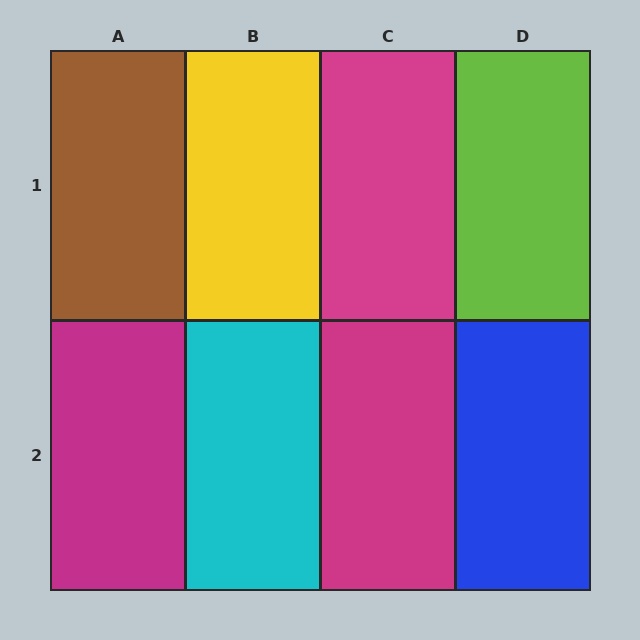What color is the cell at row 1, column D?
Lime.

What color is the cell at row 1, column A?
Brown.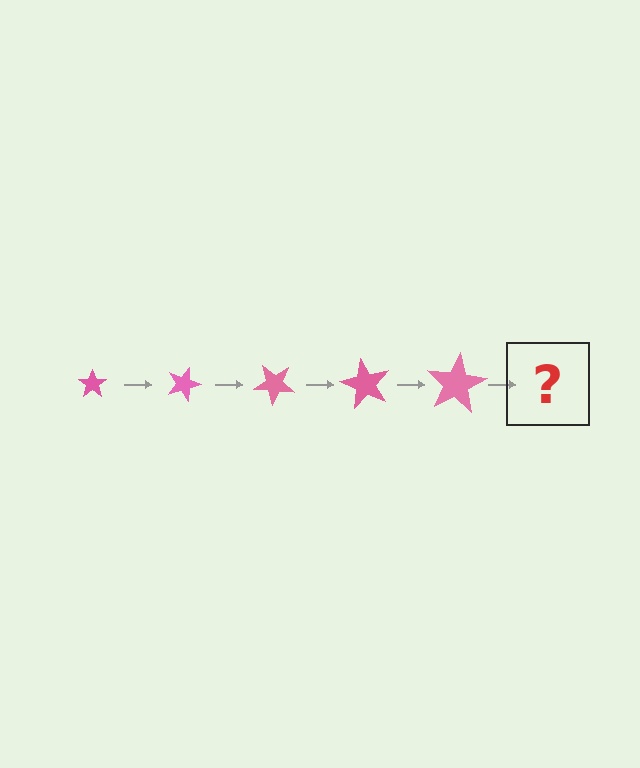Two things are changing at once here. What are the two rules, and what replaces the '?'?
The two rules are that the star grows larger each step and it rotates 20 degrees each step. The '?' should be a star, larger than the previous one and rotated 100 degrees from the start.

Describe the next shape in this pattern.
It should be a star, larger than the previous one and rotated 100 degrees from the start.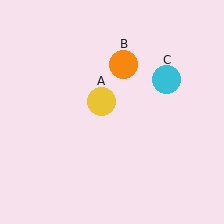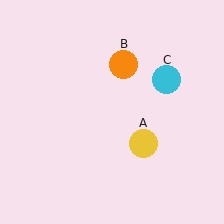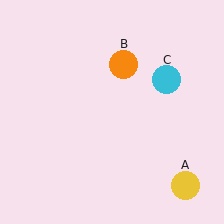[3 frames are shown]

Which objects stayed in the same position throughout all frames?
Orange circle (object B) and cyan circle (object C) remained stationary.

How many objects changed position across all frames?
1 object changed position: yellow circle (object A).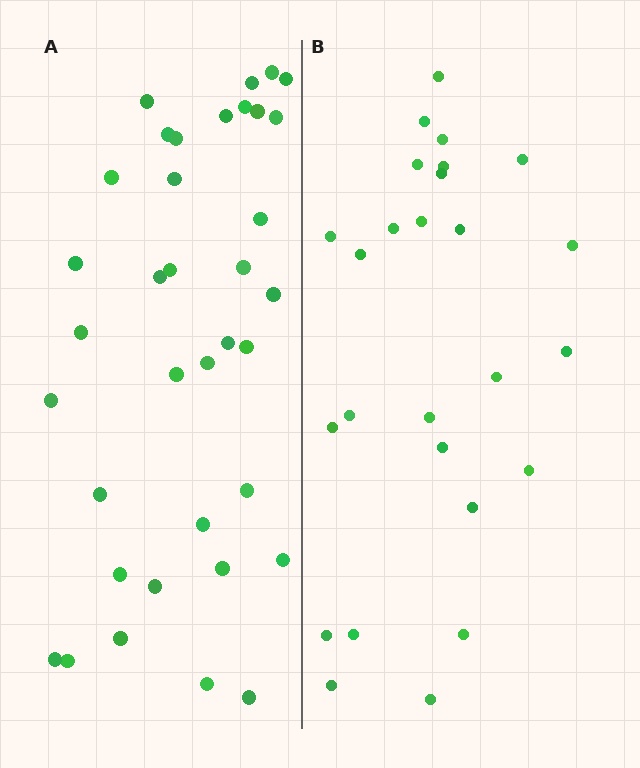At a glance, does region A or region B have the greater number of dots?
Region A (the left region) has more dots.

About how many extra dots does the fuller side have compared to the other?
Region A has roughly 10 or so more dots than region B.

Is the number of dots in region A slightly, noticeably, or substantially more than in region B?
Region A has noticeably more, but not dramatically so. The ratio is roughly 1.4 to 1.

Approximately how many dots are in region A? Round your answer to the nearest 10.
About 40 dots. (The exact count is 36, which rounds to 40.)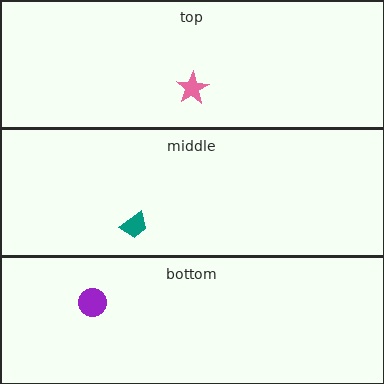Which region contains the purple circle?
The bottom region.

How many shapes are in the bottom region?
1.